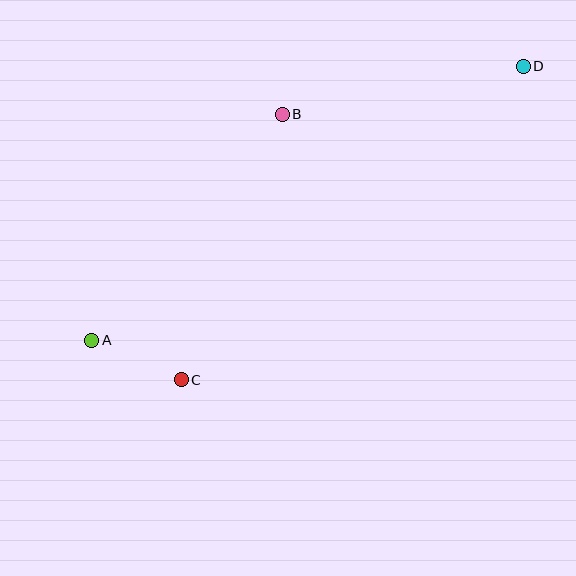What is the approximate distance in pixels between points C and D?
The distance between C and D is approximately 464 pixels.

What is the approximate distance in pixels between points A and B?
The distance between A and B is approximately 296 pixels.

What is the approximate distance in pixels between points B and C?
The distance between B and C is approximately 284 pixels.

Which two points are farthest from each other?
Points A and D are farthest from each other.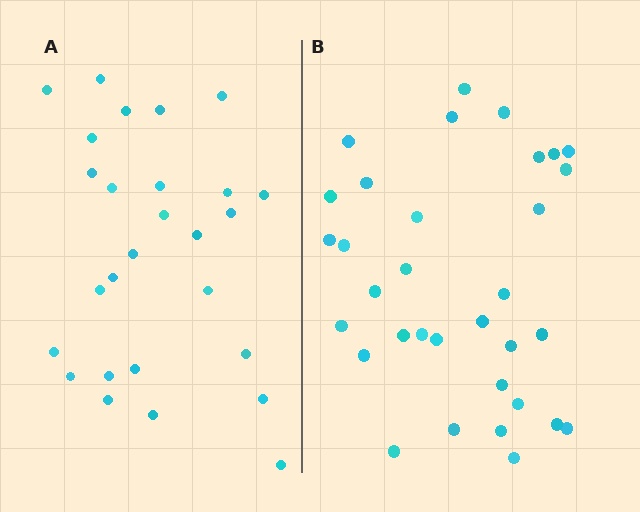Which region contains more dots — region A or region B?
Region B (the right region) has more dots.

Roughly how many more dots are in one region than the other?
Region B has about 6 more dots than region A.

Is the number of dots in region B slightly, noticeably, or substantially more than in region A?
Region B has only slightly more — the two regions are fairly close. The ratio is roughly 1.2 to 1.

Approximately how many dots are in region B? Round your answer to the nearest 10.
About 30 dots. (The exact count is 33, which rounds to 30.)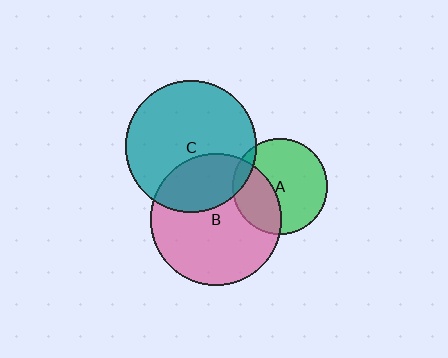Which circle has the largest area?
Circle B (pink).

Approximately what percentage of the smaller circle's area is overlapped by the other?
Approximately 35%.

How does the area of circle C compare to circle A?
Approximately 1.9 times.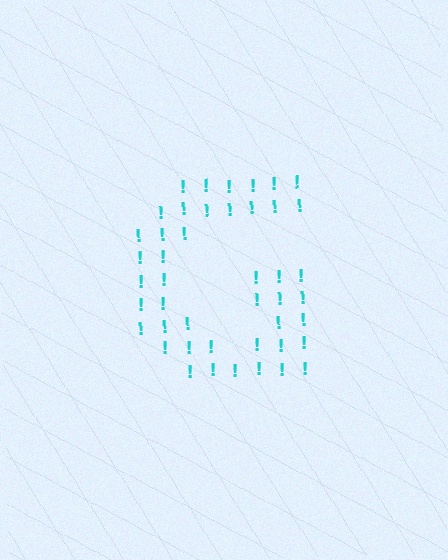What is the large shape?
The large shape is the letter G.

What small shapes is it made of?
It is made of small exclamation marks.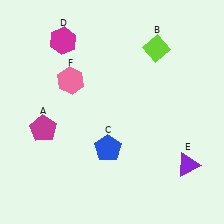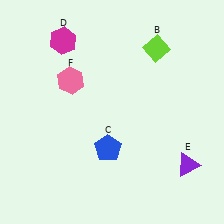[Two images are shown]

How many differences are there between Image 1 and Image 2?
There is 1 difference between the two images.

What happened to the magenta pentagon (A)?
The magenta pentagon (A) was removed in Image 2. It was in the bottom-left area of Image 1.